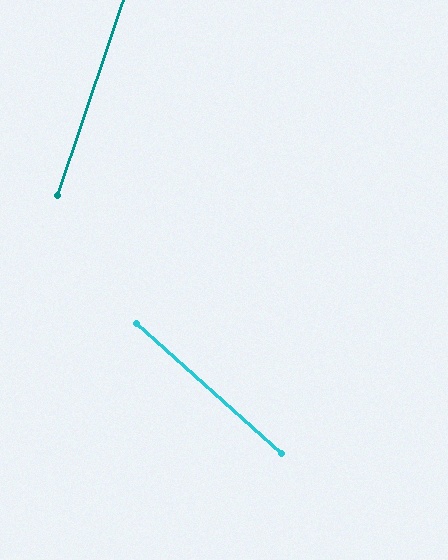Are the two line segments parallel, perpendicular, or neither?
Neither parallel nor perpendicular — they differ by about 67°.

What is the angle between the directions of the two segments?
Approximately 67 degrees.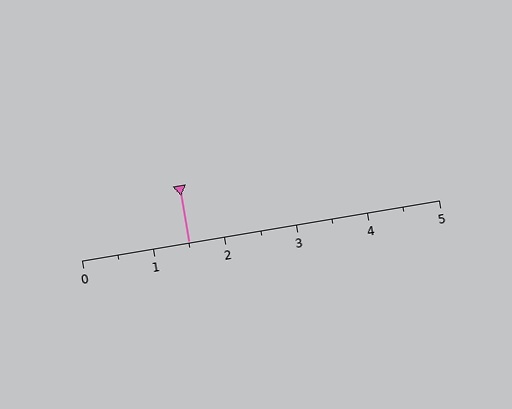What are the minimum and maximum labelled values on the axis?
The axis runs from 0 to 5.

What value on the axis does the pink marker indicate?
The marker indicates approximately 1.5.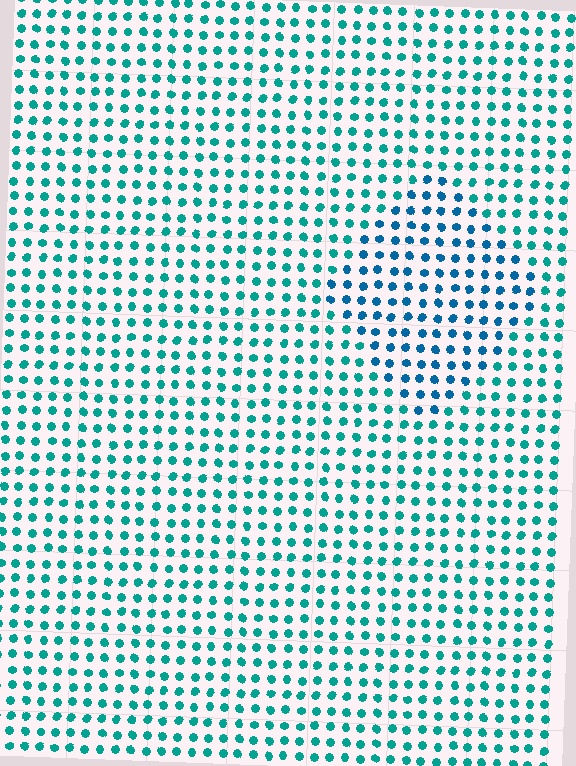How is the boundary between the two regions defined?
The boundary is defined purely by a slight shift in hue (about 28 degrees). Spacing, size, and orientation are identical on both sides.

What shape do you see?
I see a diamond.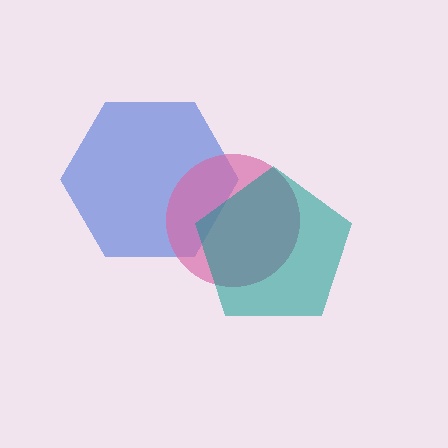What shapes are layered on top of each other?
The layered shapes are: a blue hexagon, a pink circle, a teal pentagon.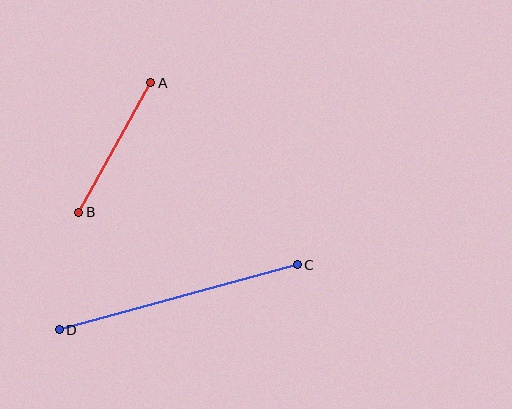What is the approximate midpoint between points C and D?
The midpoint is at approximately (178, 297) pixels.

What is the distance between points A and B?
The distance is approximately 148 pixels.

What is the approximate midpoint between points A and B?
The midpoint is at approximately (115, 147) pixels.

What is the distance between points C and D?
The distance is approximately 247 pixels.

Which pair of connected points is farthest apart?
Points C and D are farthest apart.